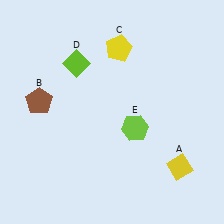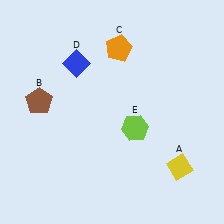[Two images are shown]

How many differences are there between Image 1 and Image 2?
There are 2 differences between the two images.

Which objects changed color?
C changed from yellow to orange. D changed from lime to blue.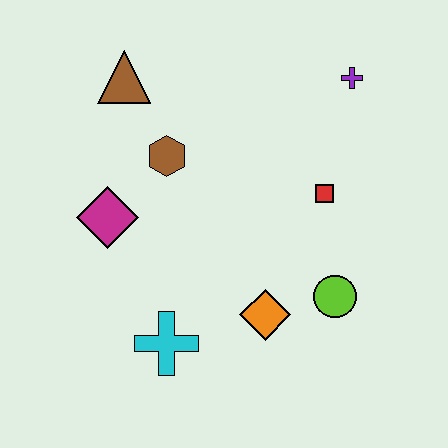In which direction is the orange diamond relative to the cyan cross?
The orange diamond is to the right of the cyan cross.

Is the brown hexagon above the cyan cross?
Yes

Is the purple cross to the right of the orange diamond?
Yes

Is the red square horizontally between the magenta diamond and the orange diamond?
No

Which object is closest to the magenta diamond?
The brown hexagon is closest to the magenta diamond.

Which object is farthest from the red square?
The brown triangle is farthest from the red square.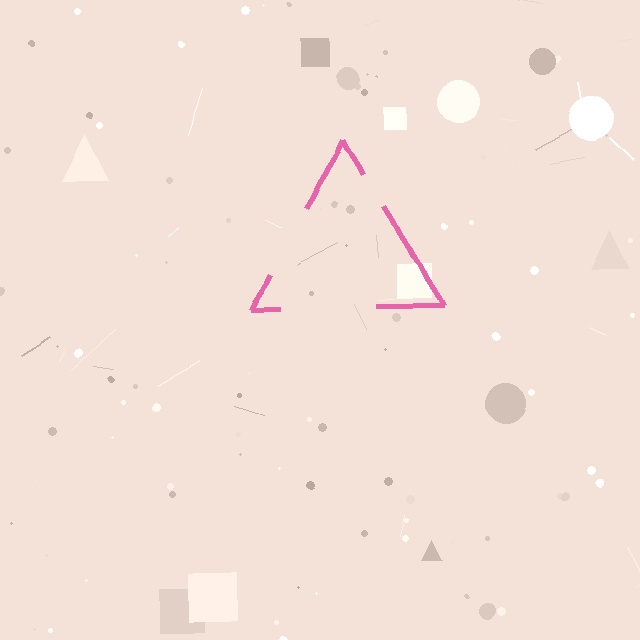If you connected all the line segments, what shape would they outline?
They would outline a triangle.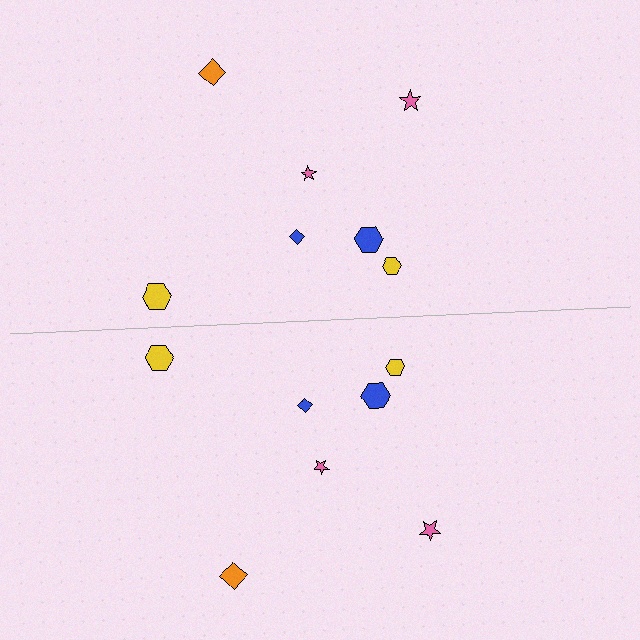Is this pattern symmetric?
Yes, this pattern has bilateral (reflection) symmetry.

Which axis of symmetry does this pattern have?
The pattern has a horizontal axis of symmetry running through the center of the image.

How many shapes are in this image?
There are 14 shapes in this image.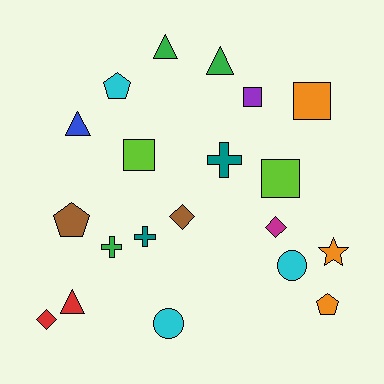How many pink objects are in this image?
There are no pink objects.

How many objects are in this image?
There are 20 objects.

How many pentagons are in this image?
There are 3 pentagons.